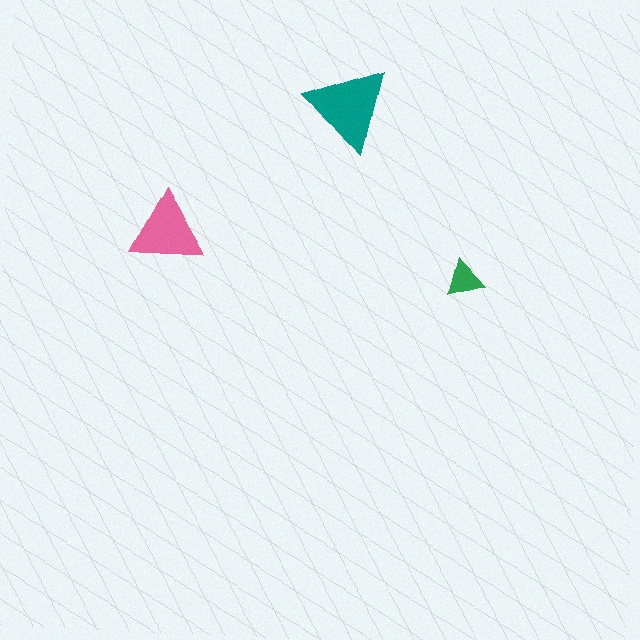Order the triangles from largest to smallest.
the teal one, the pink one, the green one.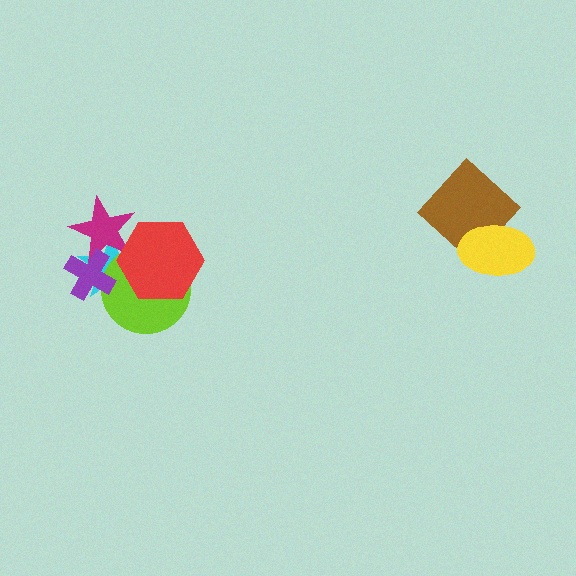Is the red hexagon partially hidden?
No, no other shape covers it.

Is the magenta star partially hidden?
Yes, it is partially covered by another shape.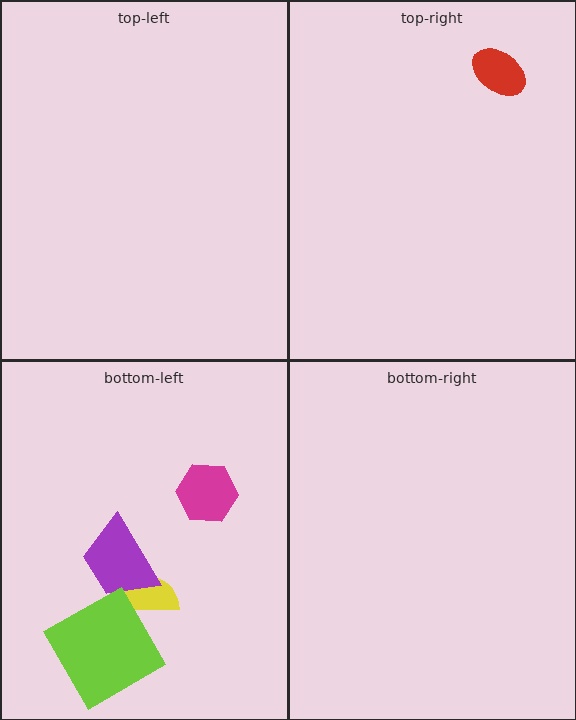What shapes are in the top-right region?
The red ellipse.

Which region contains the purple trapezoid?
The bottom-left region.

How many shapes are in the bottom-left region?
4.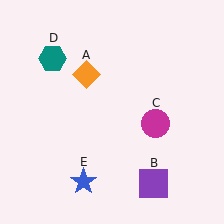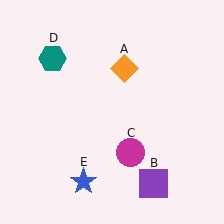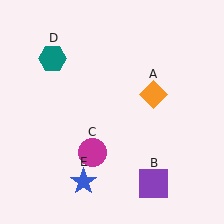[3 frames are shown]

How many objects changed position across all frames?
2 objects changed position: orange diamond (object A), magenta circle (object C).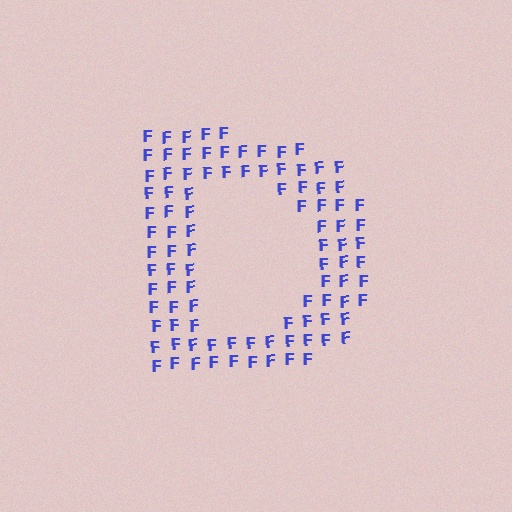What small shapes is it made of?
It is made of small letter F's.